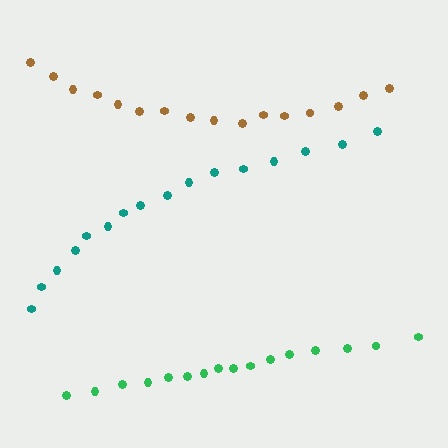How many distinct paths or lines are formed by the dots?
There are 3 distinct paths.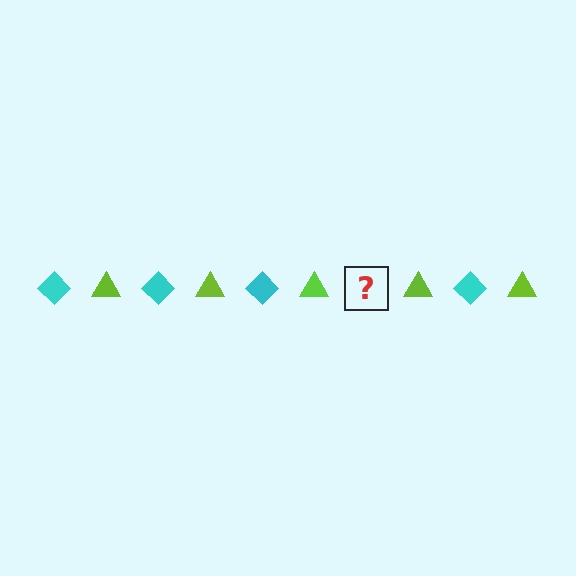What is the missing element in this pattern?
The missing element is a cyan diamond.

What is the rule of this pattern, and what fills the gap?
The rule is that the pattern alternates between cyan diamond and lime triangle. The gap should be filled with a cyan diamond.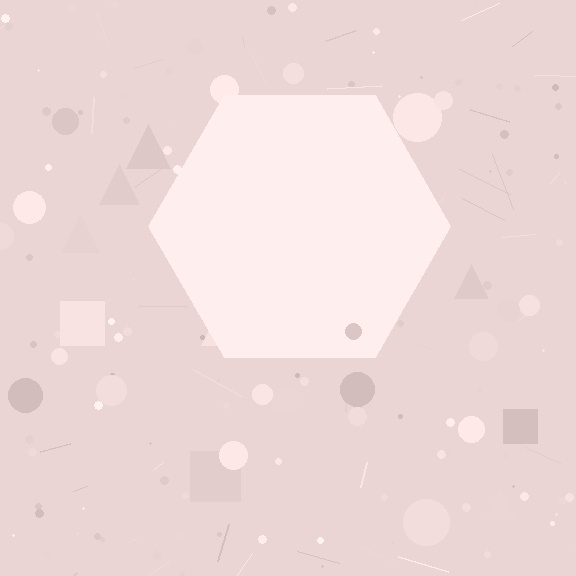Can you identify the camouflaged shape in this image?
The camouflaged shape is a hexagon.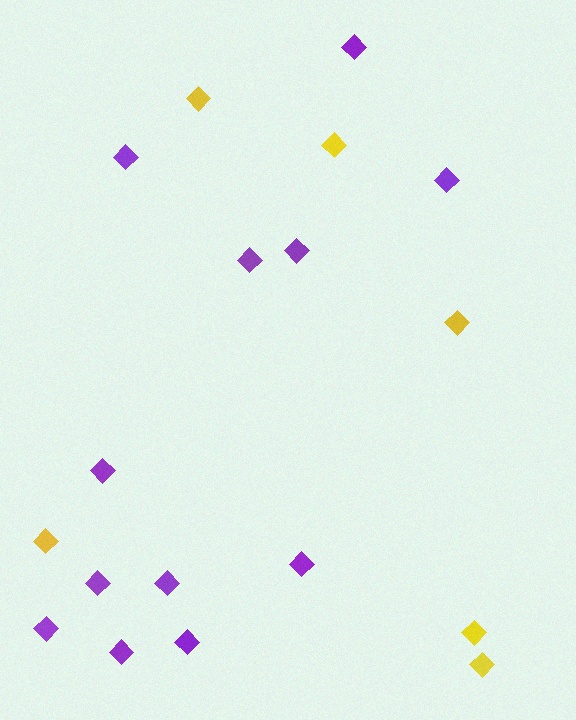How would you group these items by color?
There are 2 groups: one group of purple diamonds (12) and one group of yellow diamonds (6).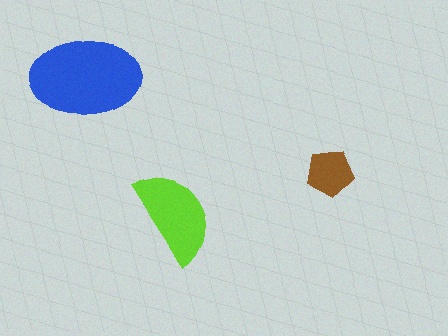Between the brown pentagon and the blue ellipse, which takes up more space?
The blue ellipse.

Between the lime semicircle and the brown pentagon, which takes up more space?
The lime semicircle.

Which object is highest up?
The blue ellipse is topmost.